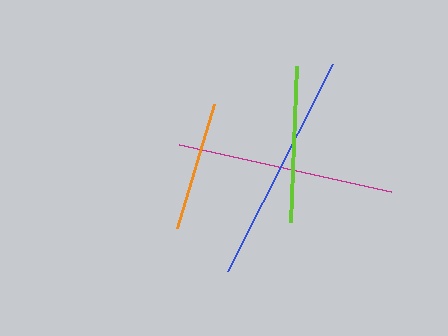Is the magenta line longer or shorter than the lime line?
The magenta line is longer than the lime line.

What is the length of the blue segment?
The blue segment is approximately 231 pixels long.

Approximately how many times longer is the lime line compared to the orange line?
The lime line is approximately 1.2 times the length of the orange line.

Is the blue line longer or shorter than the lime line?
The blue line is longer than the lime line.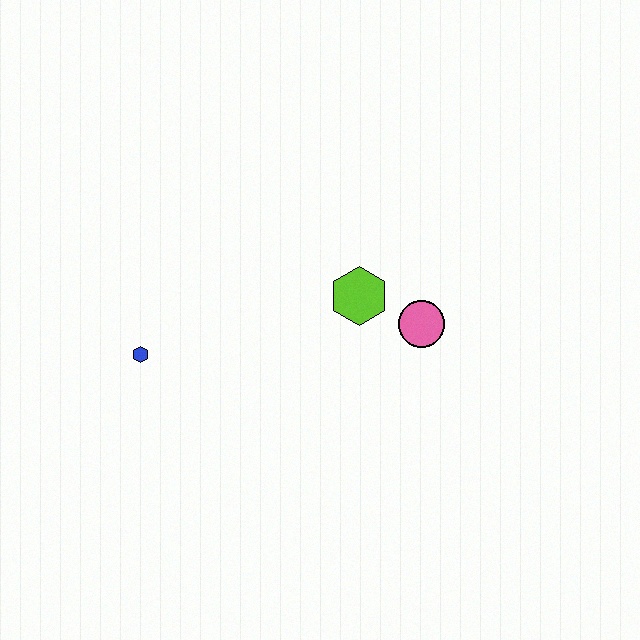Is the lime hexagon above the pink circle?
Yes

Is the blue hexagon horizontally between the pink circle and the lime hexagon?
No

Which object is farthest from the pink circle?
The blue hexagon is farthest from the pink circle.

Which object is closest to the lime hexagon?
The pink circle is closest to the lime hexagon.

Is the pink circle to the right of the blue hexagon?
Yes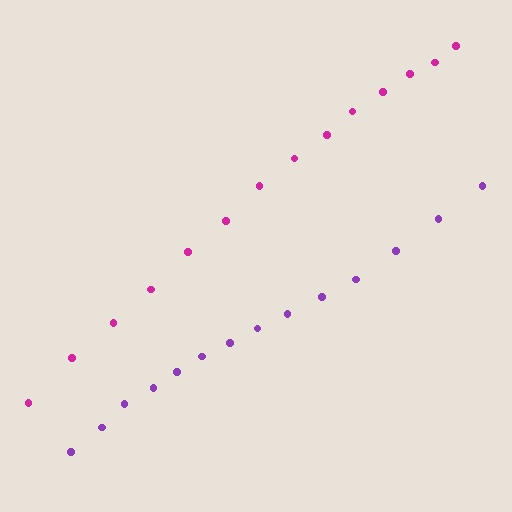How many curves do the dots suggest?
There are 2 distinct paths.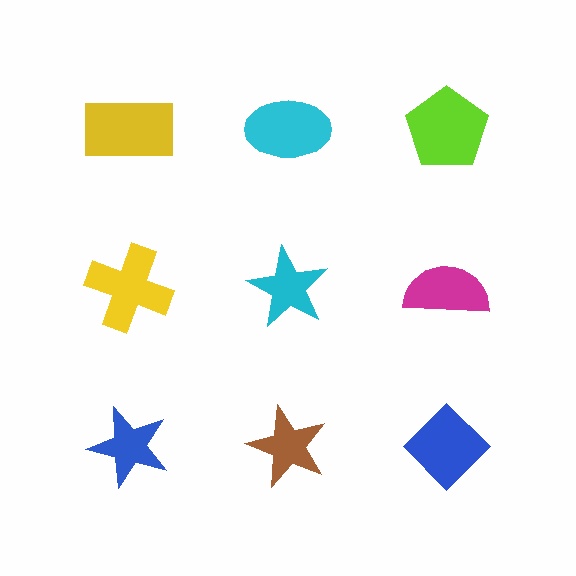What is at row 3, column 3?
A blue diamond.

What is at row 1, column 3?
A lime pentagon.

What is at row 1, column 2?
A cyan ellipse.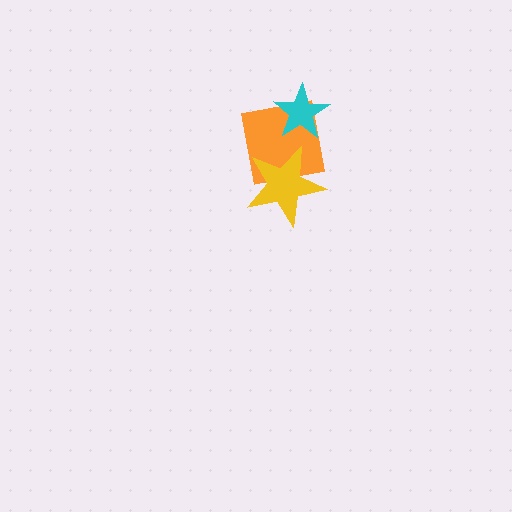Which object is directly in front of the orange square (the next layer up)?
The yellow star is directly in front of the orange square.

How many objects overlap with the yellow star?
1 object overlaps with the yellow star.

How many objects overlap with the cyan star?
1 object overlaps with the cyan star.